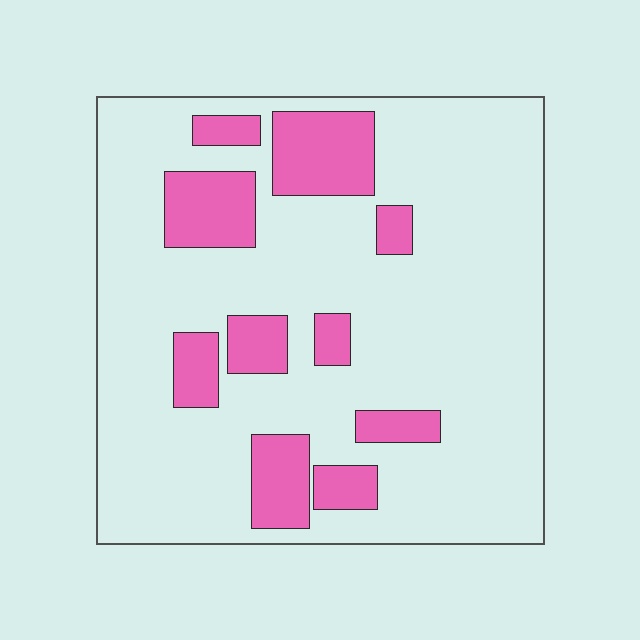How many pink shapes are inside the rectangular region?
10.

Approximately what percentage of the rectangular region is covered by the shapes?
Approximately 20%.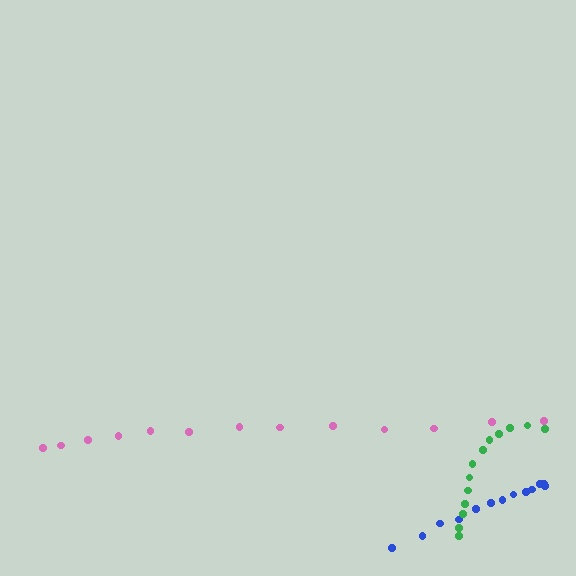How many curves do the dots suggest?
There are 3 distinct paths.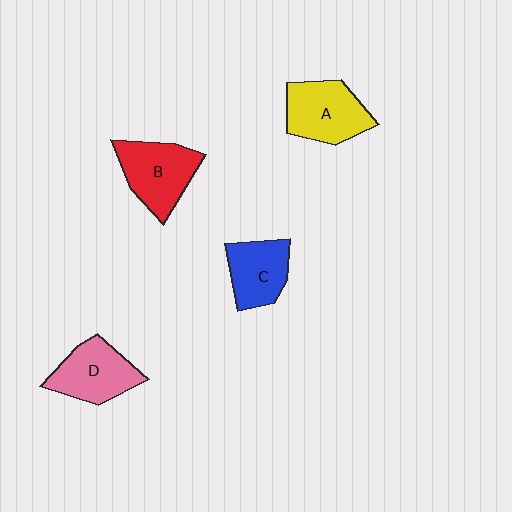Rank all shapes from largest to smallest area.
From largest to smallest: B (red), A (yellow), D (pink), C (blue).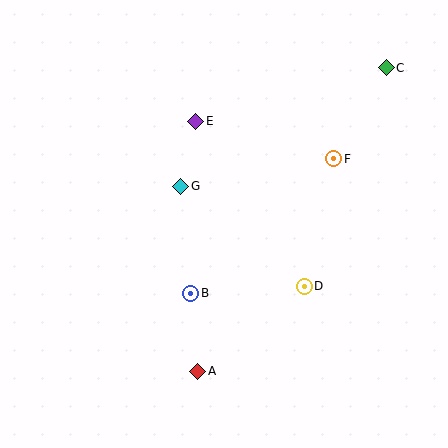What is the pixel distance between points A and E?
The distance between A and E is 250 pixels.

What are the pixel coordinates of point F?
Point F is at (334, 159).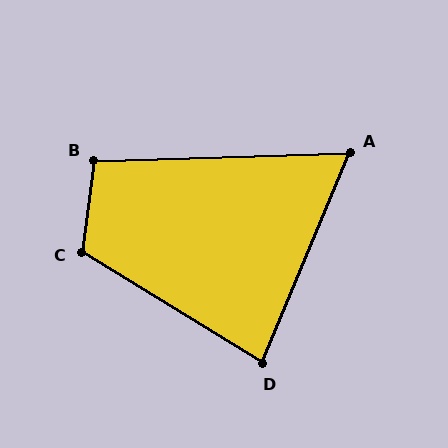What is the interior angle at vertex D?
Approximately 81 degrees (acute).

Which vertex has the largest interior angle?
C, at approximately 114 degrees.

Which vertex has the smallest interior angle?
A, at approximately 66 degrees.